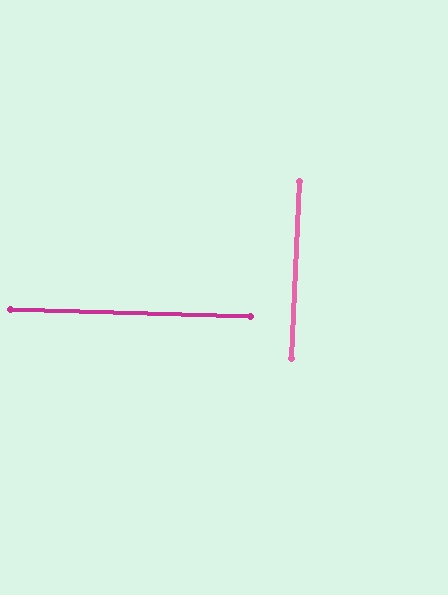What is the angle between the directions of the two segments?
Approximately 89 degrees.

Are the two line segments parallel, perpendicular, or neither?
Perpendicular — they meet at approximately 89°.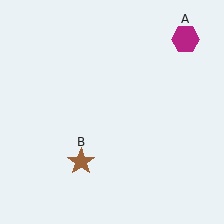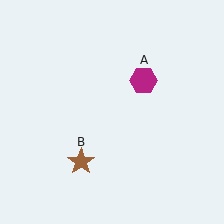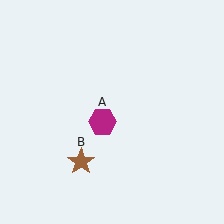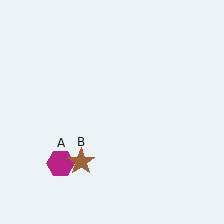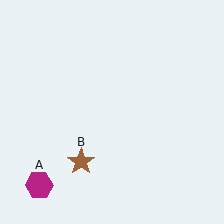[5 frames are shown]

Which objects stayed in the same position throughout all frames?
Brown star (object B) remained stationary.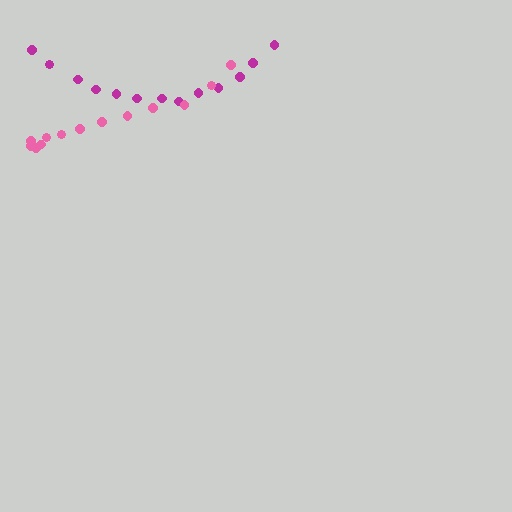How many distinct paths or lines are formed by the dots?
There are 2 distinct paths.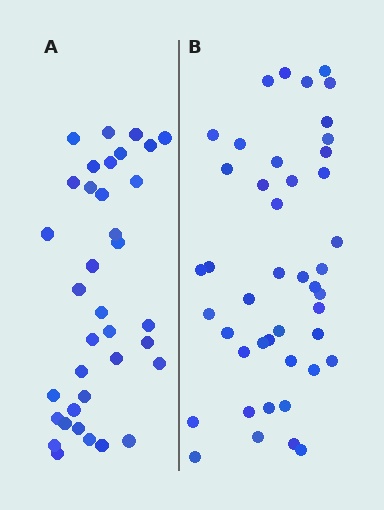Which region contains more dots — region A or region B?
Region B (the right region) has more dots.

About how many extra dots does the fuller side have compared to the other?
Region B has roughly 8 or so more dots than region A.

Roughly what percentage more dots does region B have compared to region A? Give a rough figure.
About 20% more.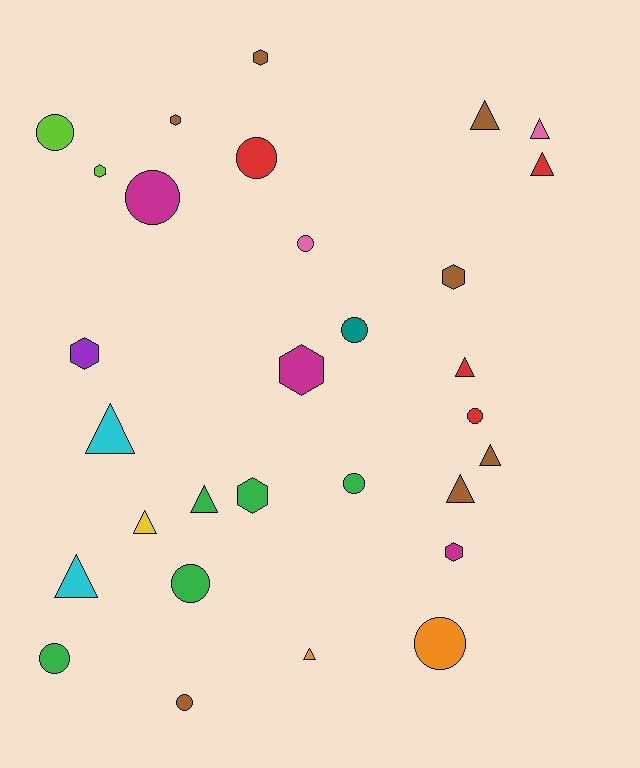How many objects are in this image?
There are 30 objects.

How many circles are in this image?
There are 11 circles.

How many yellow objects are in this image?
There is 1 yellow object.